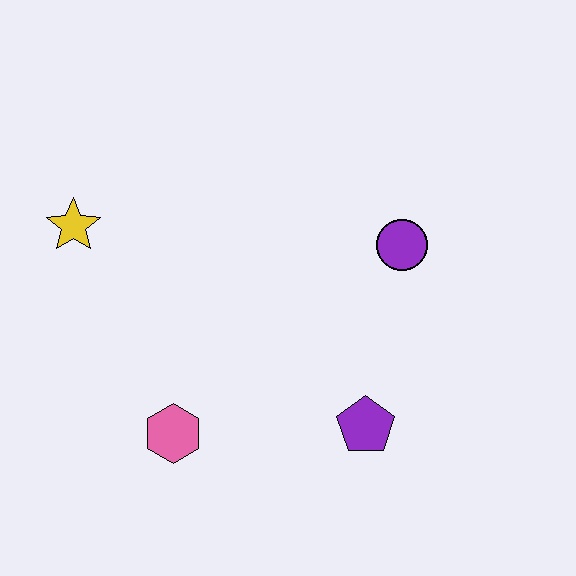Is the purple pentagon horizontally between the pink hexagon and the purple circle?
Yes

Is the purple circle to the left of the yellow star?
No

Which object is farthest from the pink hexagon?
The purple circle is farthest from the pink hexagon.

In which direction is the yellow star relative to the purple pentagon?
The yellow star is to the left of the purple pentagon.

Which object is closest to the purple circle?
The purple pentagon is closest to the purple circle.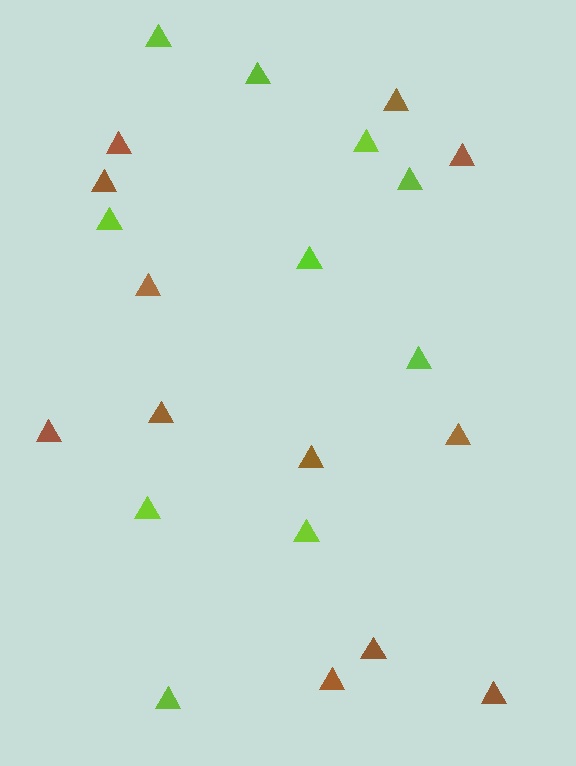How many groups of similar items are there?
There are 2 groups: one group of brown triangles (12) and one group of lime triangles (10).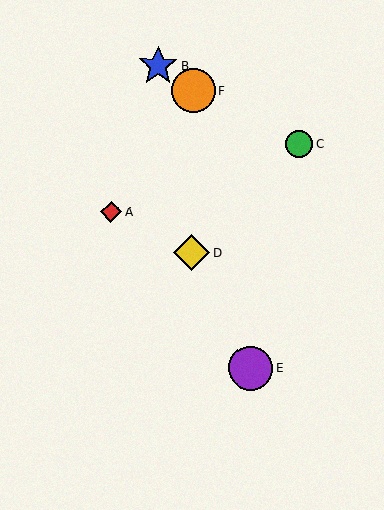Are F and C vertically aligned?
No, F is at x≈193 and C is at x≈299.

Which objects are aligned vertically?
Objects D, F are aligned vertically.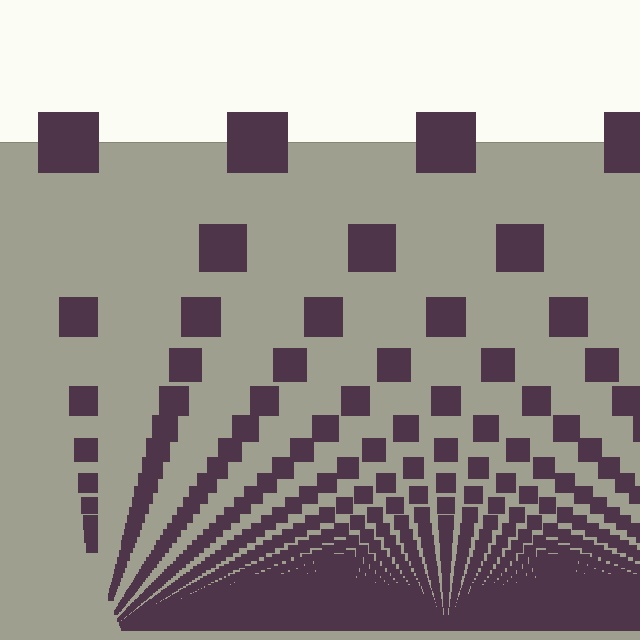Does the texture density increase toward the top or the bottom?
Density increases toward the bottom.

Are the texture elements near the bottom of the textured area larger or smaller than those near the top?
Smaller. The gradient is inverted — elements near the bottom are smaller and denser.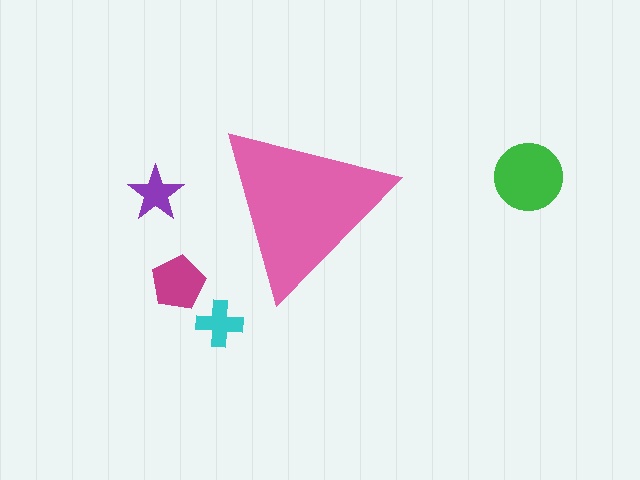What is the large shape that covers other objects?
A pink triangle.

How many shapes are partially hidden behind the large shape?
0 shapes are partially hidden.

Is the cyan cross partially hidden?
No, the cyan cross is fully visible.